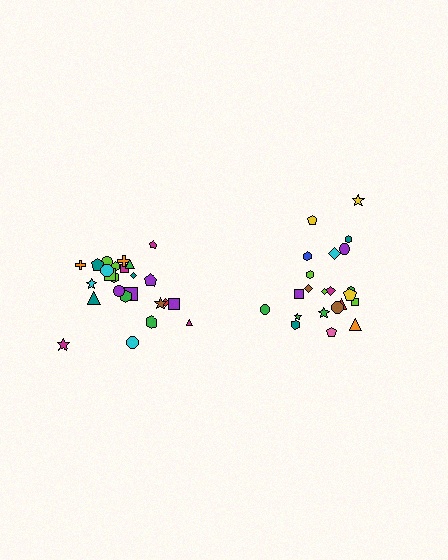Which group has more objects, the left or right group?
The left group.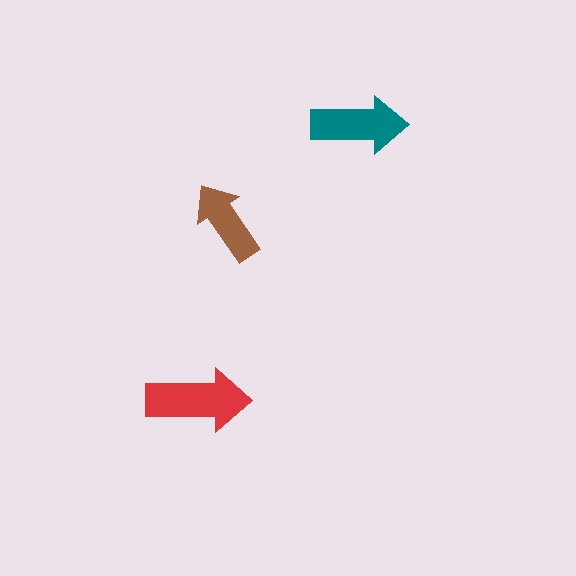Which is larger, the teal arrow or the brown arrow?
The teal one.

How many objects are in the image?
There are 3 objects in the image.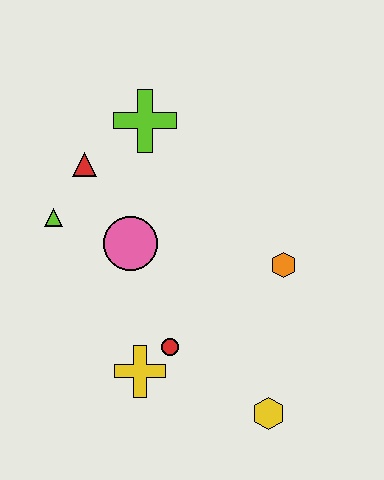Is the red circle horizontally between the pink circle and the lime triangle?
No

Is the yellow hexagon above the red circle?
No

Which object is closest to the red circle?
The yellow cross is closest to the red circle.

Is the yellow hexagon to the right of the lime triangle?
Yes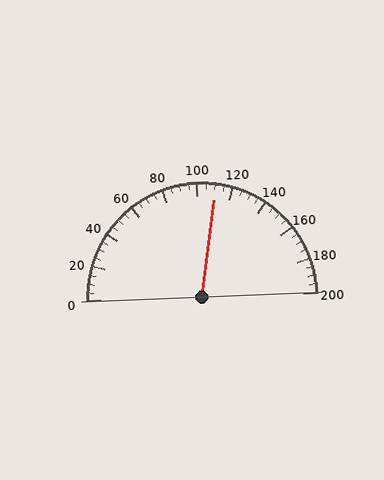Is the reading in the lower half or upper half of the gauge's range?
The reading is in the upper half of the range (0 to 200).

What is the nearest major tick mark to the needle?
The nearest major tick mark is 120.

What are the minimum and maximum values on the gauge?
The gauge ranges from 0 to 200.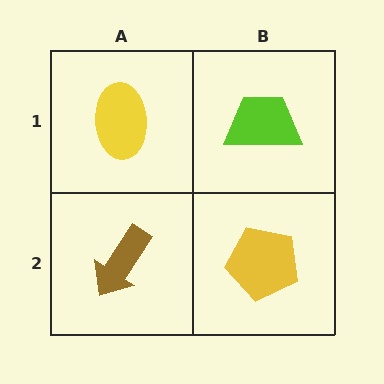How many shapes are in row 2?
2 shapes.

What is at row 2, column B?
A yellow pentagon.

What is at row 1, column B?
A lime trapezoid.